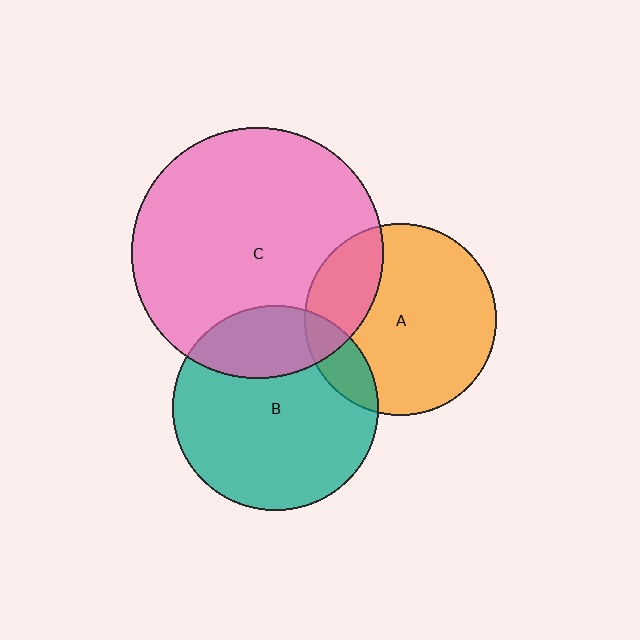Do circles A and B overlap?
Yes.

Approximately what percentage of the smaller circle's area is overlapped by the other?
Approximately 15%.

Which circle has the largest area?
Circle C (pink).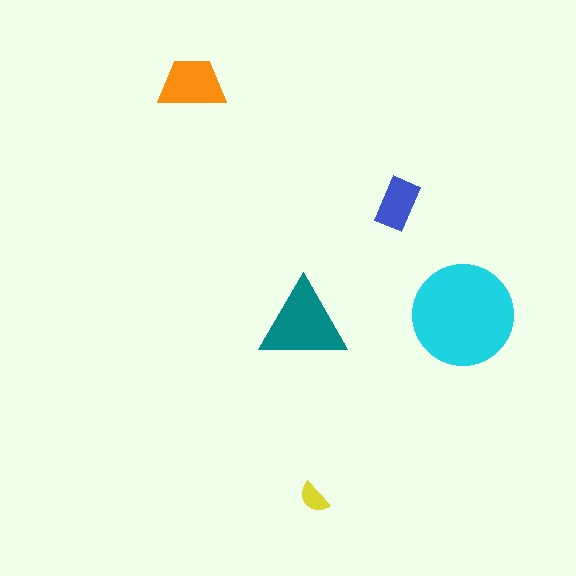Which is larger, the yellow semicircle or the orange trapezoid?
The orange trapezoid.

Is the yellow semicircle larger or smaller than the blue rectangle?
Smaller.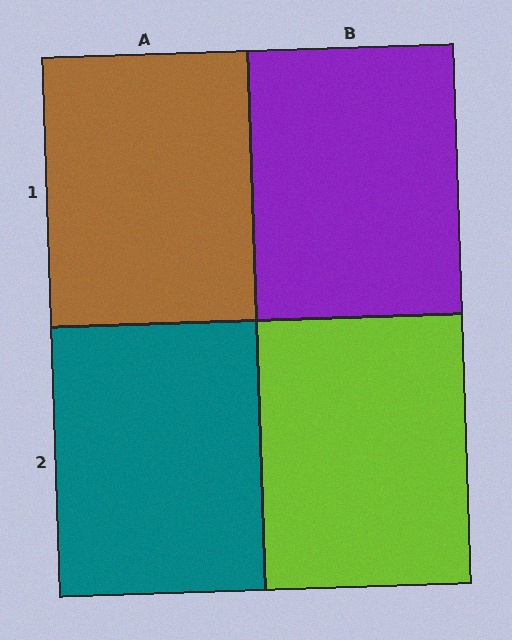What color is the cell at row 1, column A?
Brown.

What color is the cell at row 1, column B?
Purple.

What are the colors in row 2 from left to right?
Teal, lime.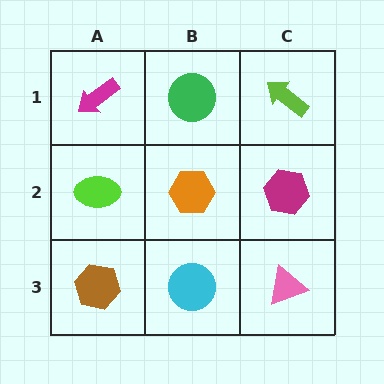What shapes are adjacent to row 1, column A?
A lime ellipse (row 2, column A), a green circle (row 1, column B).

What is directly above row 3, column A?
A lime ellipse.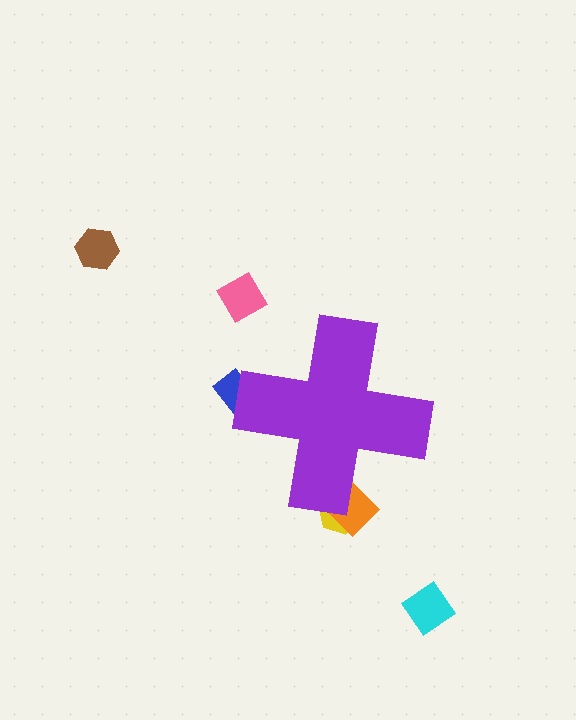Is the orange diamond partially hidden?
Yes, the orange diamond is partially hidden behind the purple cross.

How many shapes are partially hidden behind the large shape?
3 shapes are partially hidden.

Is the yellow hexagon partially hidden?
Yes, the yellow hexagon is partially hidden behind the purple cross.